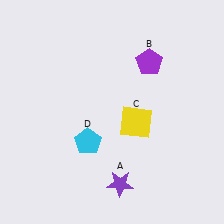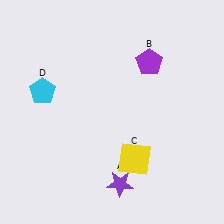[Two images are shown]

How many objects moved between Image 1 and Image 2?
2 objects moved between the two images.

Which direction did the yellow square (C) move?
The yellow square (C) moved down.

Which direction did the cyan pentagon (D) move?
The cyan pentagon (D) moved up.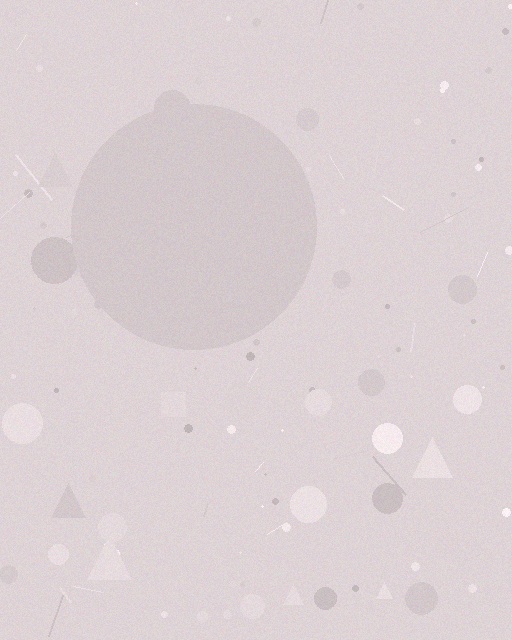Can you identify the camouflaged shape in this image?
The camouflaged shape is a circle.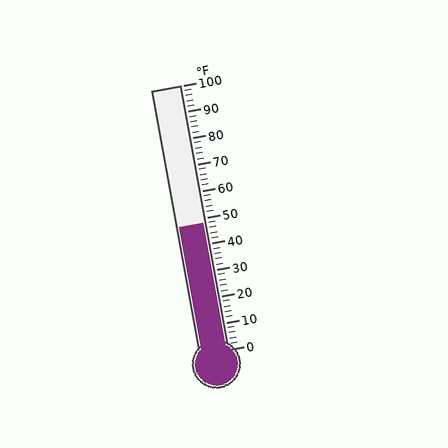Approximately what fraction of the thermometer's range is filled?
The thermometer is filled to approximately 50% of its range.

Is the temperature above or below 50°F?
The temperature is below 50°F.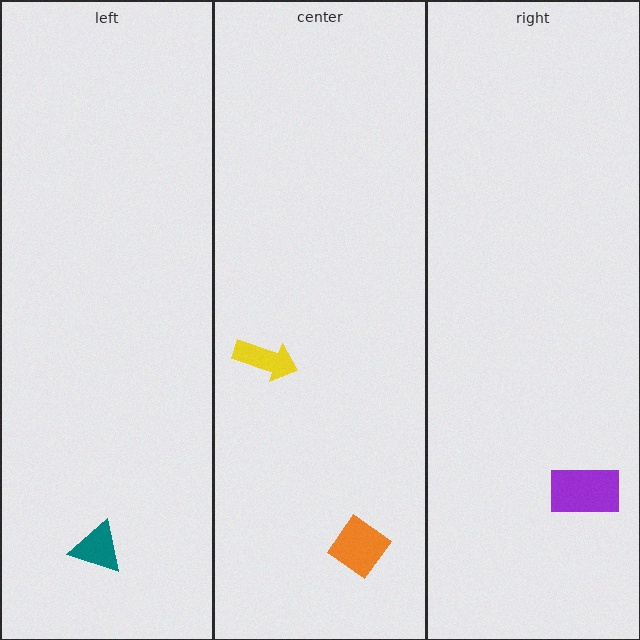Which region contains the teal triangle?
The left region.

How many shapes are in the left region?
1.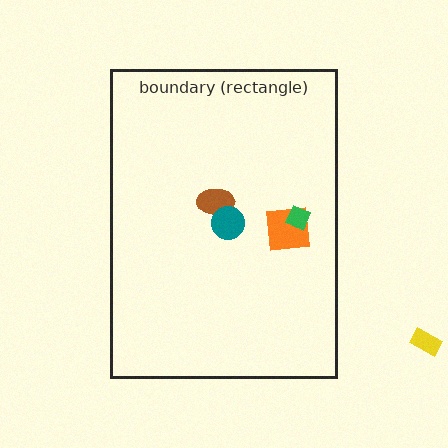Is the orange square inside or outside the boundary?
Inside.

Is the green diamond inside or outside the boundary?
Inside.